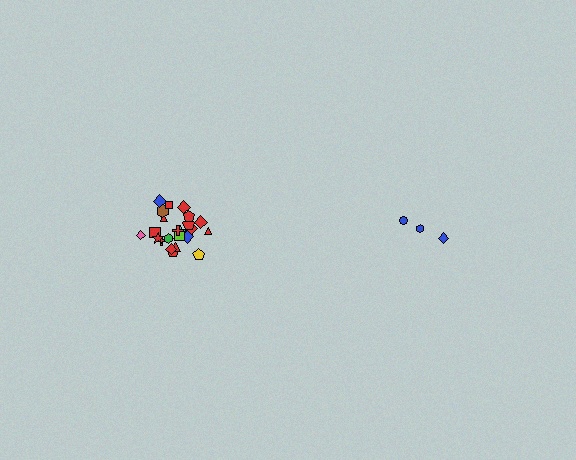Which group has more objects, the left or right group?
The left group.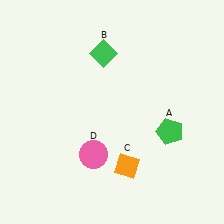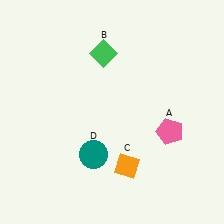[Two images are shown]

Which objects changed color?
A changed from green to pink. D changed from pink to teal.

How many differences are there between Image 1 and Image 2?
There are 2 differences between the two images.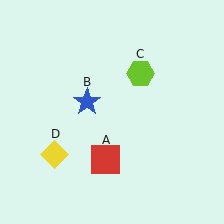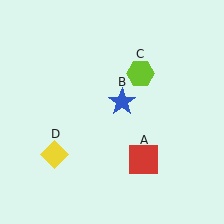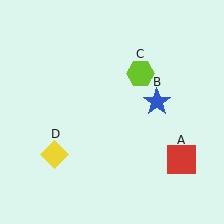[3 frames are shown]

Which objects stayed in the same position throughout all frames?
Lime hexagon (object C) and yellow diamond (object D) remained stationary.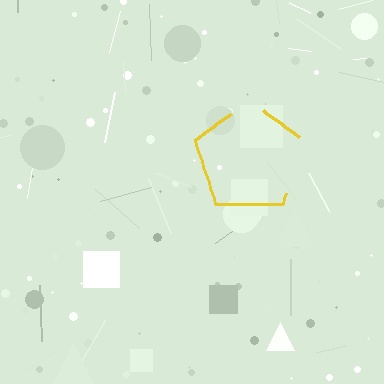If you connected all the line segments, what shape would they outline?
They would outline a pentagon.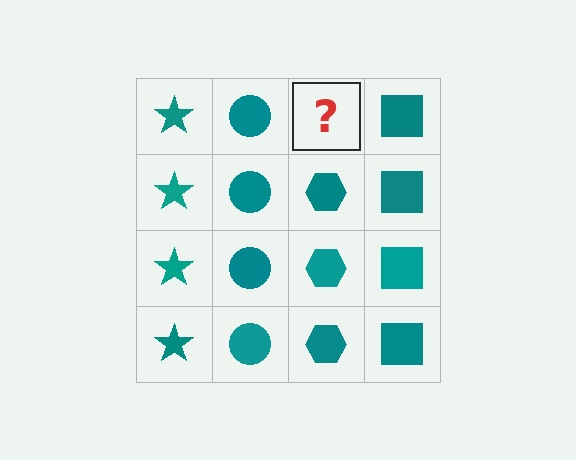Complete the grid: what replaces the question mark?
The question mark should be replaced with a teal hexagon.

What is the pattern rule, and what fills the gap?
The rule is that each column has a consistent shape. The gap should be filled with a teal hexagon.